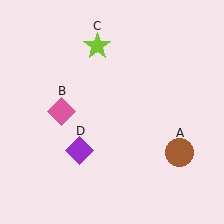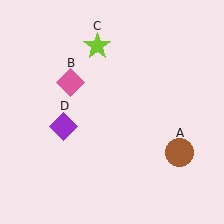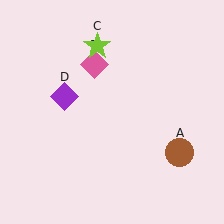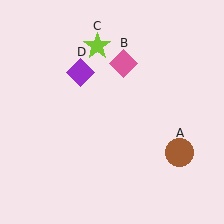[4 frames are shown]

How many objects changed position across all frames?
2 objects changed position: pink diamond (object B), purple diamond (object D).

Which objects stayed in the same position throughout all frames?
Brown circle (object A) and lime star (object C) remained stationary.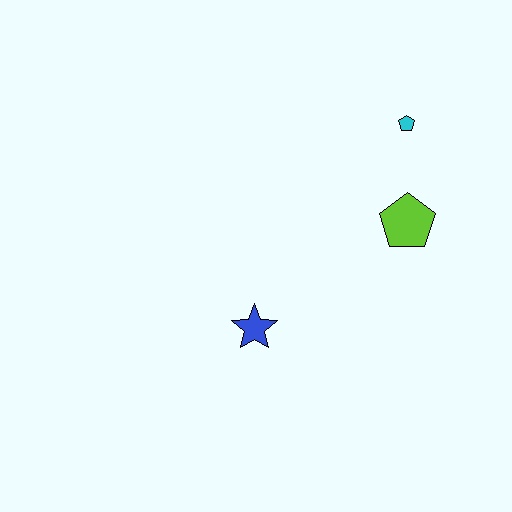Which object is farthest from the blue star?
The cyan pentagon is farthest from the blue star.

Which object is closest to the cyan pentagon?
The lime pentagon is closest to the cyan pentagon.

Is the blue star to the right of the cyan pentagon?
No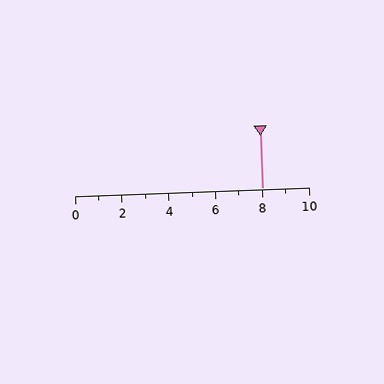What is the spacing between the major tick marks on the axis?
The major ticks are spaced 2 apart.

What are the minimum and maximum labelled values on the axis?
The axis runs from 0 to 10.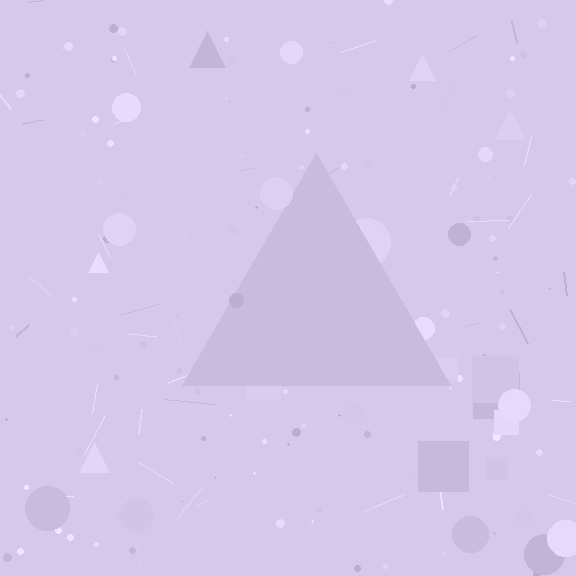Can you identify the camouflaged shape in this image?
The camouflaged shape is a triangle.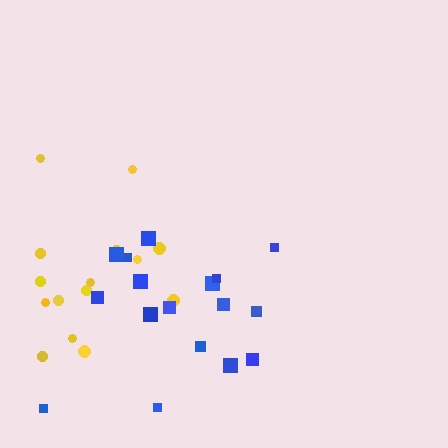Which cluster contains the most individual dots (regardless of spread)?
Blue (17).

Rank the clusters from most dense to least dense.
yellow, blue.